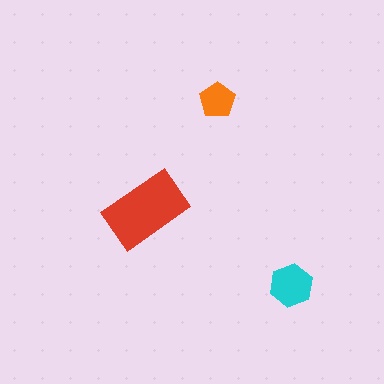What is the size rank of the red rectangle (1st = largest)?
1st.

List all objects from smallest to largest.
The orange pentagon, the cyan hexagon, the red rectangle.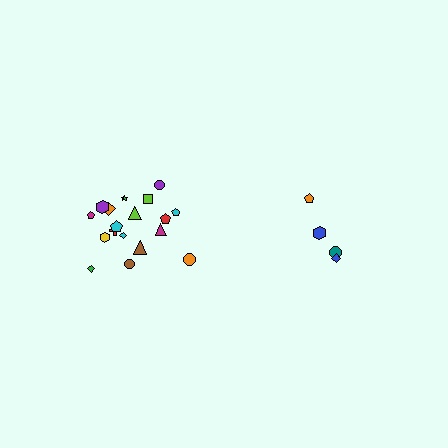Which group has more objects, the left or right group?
The left group.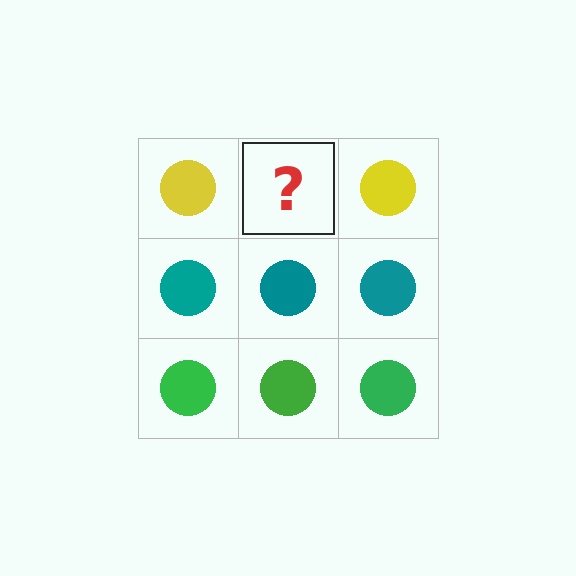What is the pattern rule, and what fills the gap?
The rule is that each row has a consistent color. The gap should be filled with a yellow circle.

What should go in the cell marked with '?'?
The missing cell should contain a yellow circle.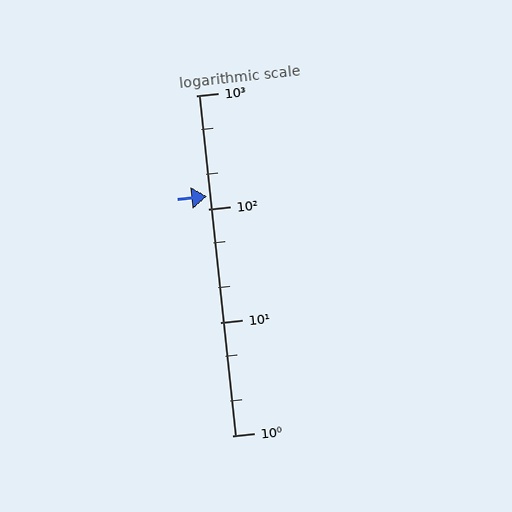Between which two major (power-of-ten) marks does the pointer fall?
The pointer is between 100 and 1000.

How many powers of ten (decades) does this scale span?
The scale spans 3 decades, from 1 to 1000.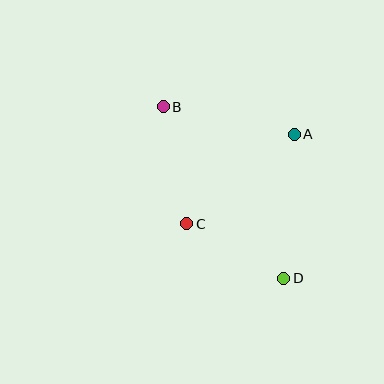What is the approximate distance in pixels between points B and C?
The distance between B and C is approximately 119 pixels.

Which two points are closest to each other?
Points C and D are closest to each other.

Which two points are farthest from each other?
Points B and D are farthest from each other.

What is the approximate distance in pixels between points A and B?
The distance between A and B is approximately 134 pixels.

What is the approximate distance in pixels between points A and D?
The distance between A and D is approximately 144 pixels.